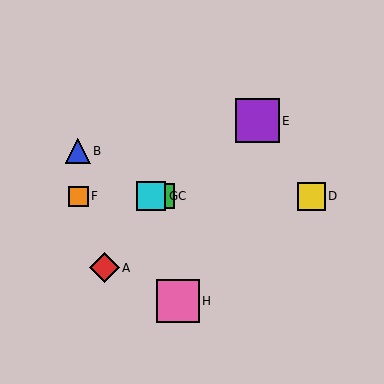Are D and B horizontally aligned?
No, D is at y≈196 and B is at y≈151.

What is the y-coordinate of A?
Object A is at y≈268.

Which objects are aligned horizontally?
Objects C, D, F, G are aligned horizontally.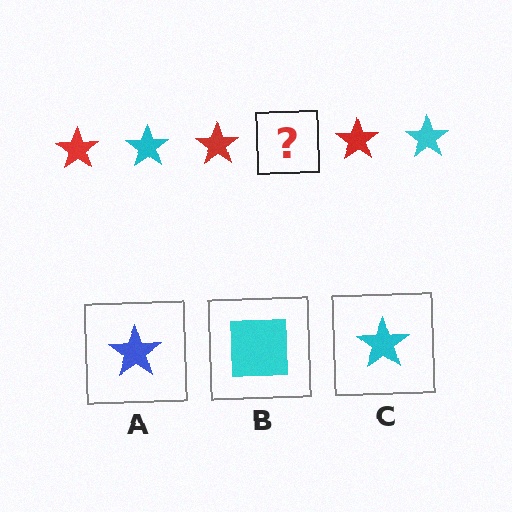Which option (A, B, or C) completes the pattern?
C.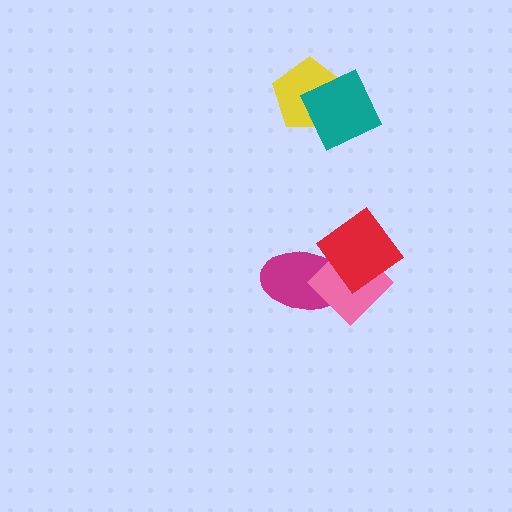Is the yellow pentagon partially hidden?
Yes, it is partially covered by another shape.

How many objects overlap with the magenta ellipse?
2 objects overlap with the magenta ellipse.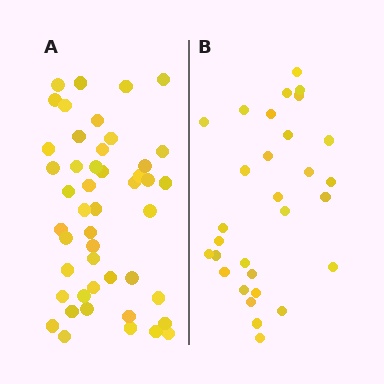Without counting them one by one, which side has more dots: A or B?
Region A (the left region) has more dots.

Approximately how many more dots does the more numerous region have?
Region A has approximately 15 more dots than region B.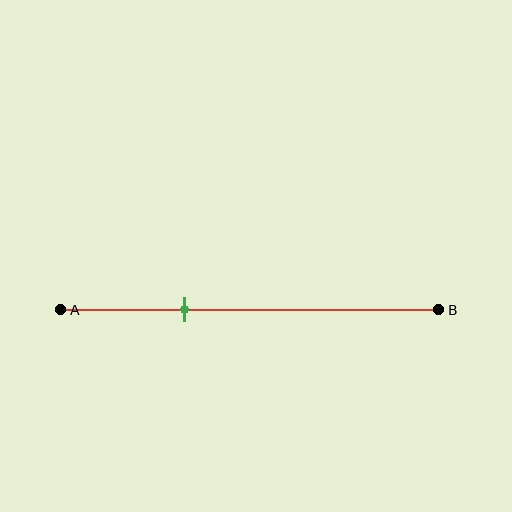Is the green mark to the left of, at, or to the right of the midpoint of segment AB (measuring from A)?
The green mark is to the left of the midpoint of segment AB.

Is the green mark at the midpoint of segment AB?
No, the mark is at about 35% from A, not at the 50% midpoint.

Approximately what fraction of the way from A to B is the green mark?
The green mark is approximately 35% of the way from A to B.